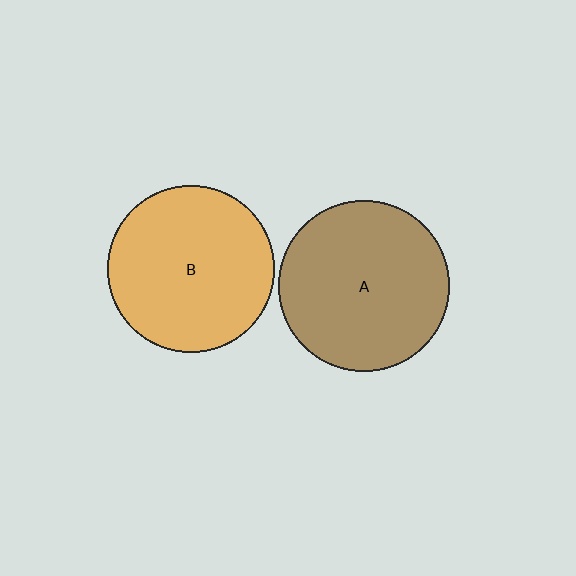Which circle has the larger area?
Circle A (brown).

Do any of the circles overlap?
No, none of the circles overlap.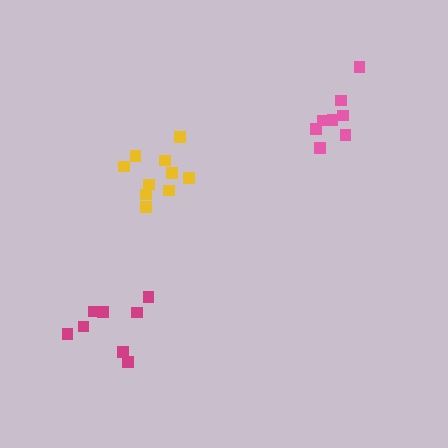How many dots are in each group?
Group 1: 10 dots, Group 2: 8 dots, Group 3: 8 dots (26 total).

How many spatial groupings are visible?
There are 3 spatial groupings.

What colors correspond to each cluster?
The clusters are colored: yellow, pink, magenta.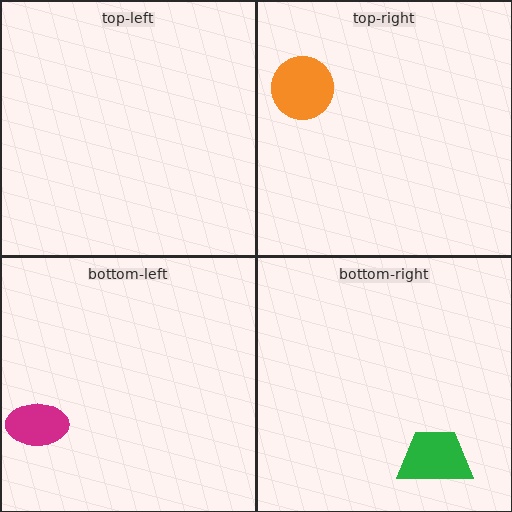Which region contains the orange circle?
The top-right region.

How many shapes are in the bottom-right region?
1.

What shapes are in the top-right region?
The orange circle.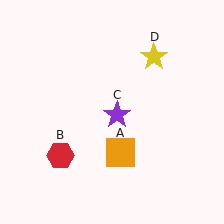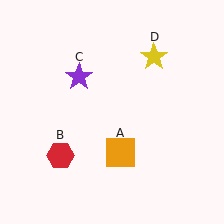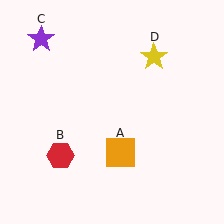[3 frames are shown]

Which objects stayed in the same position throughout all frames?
Orange square (object A) and red hexagon (object B) and yellow star (object D) remained stationary.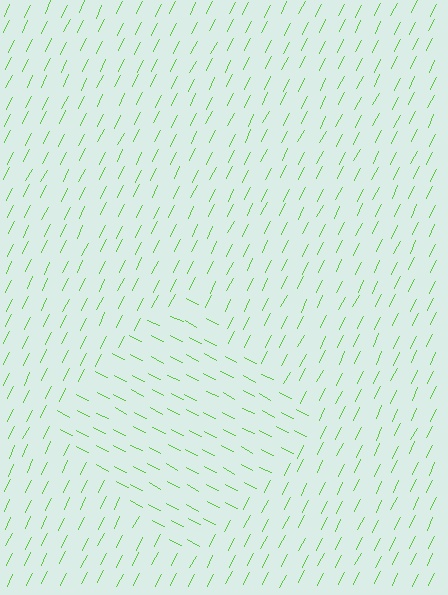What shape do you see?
I see a diamond.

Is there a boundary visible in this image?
Yes, there is a texture boundary formed by a change in line orientation.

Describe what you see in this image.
The image is filled with small lime line segments. A diamond region in the image has lines oriented differently from the surrounding lines, creating a visible texture boundary.